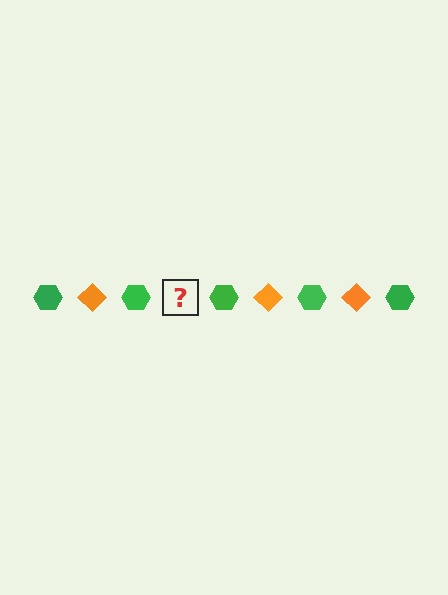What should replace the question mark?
The question mark should be replaced with an orange diamond.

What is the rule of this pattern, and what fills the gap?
The rule is that the pattern alternates between green hexagon and orange diamond. The gap should be filled with an orange diamond.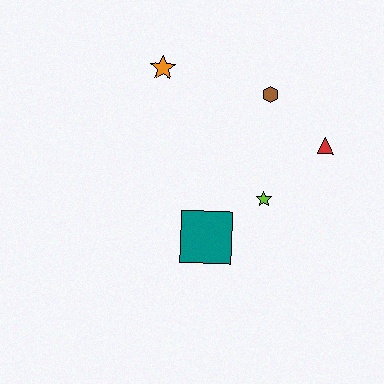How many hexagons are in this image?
There is 1 hexagon.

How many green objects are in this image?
There are no green objects.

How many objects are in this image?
There are 5 objects.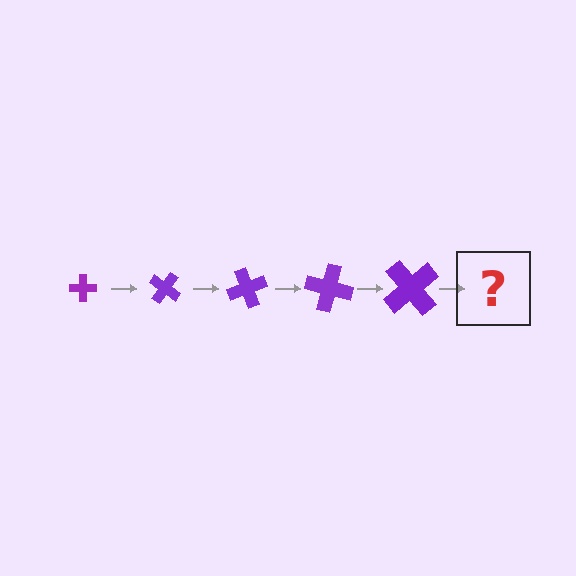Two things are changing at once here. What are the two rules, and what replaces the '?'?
The two rules are that the cross grows larger each step and it rotates 35 degrees each step. The '?' should be a cross, larger than the previous one and rotated 175 degrees from the start.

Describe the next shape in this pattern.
It should be a cross, larger than the previous one and rotated 175 degrees from the start.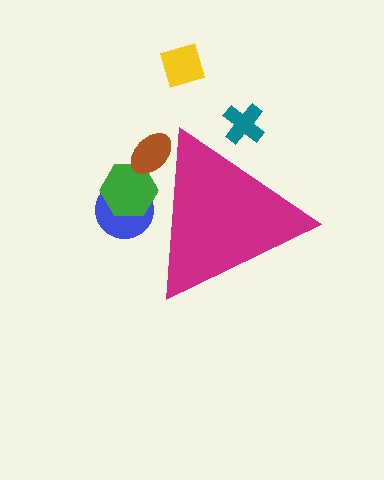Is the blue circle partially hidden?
Yes, the blue circle is partially hidden behind the magenta triangle.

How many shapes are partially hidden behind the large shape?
4 shapes are partially hidden.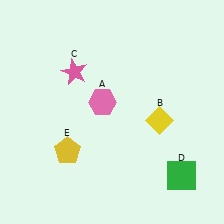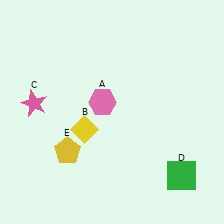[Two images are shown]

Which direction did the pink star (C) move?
The pink star (C) moved left.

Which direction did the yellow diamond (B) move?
The yellow diamond (B) moved left.